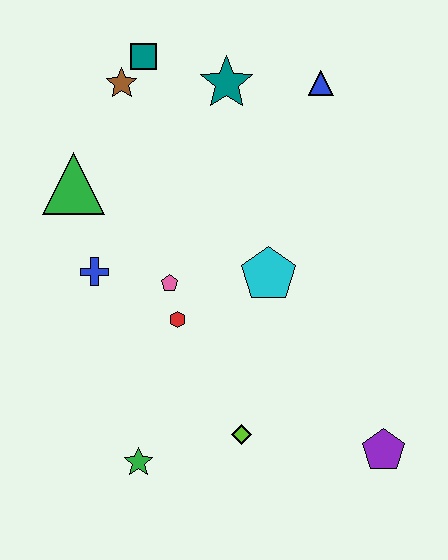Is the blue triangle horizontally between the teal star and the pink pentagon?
No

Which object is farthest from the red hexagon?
The blue triangle is farthest from the red hexagon.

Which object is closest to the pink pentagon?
The red hexagon is closest to the pink pentagon.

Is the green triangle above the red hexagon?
Yes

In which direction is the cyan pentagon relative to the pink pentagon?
The cyan pentagon is to the right of the pink pentagon.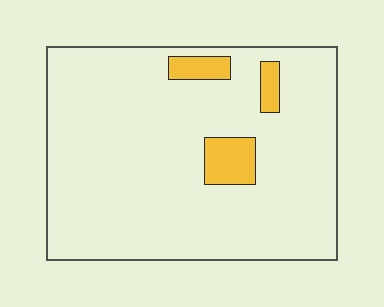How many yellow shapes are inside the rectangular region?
3.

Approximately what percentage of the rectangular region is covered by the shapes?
Approximately 10%.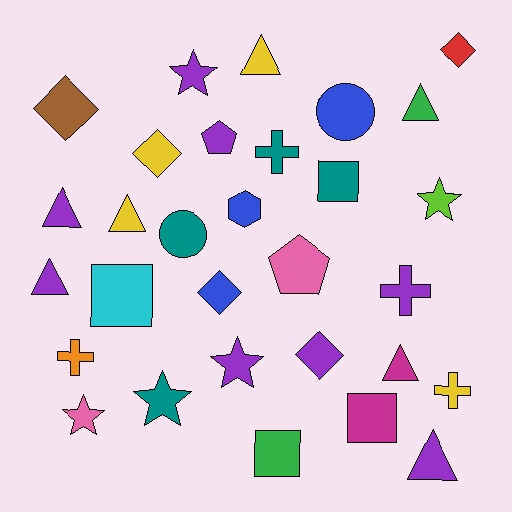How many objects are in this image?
There are 30 objects.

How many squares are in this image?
There are 4 squares.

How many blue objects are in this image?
There are 3 blue objects.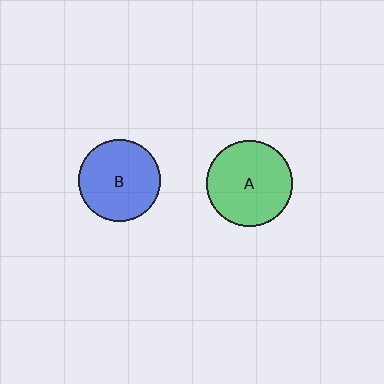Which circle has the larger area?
Circle A (green).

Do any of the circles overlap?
No, none of the circles overlap.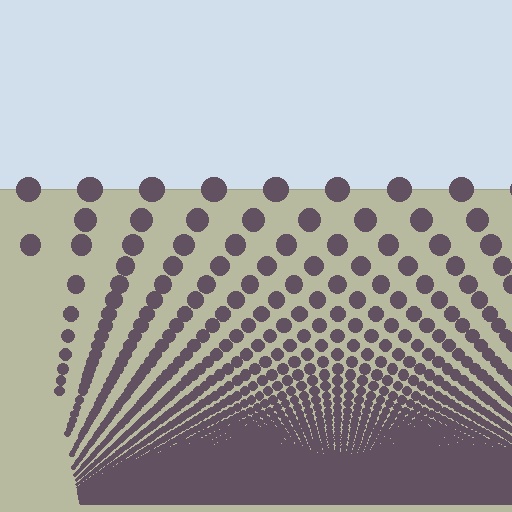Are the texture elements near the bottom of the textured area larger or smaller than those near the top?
Smaller. The gradient is inverted — elements near the bottom are smaller and denser.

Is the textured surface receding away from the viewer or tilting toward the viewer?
The surface appears to tilt toward the viewer. Texture elements get larger and sparser toward the top.